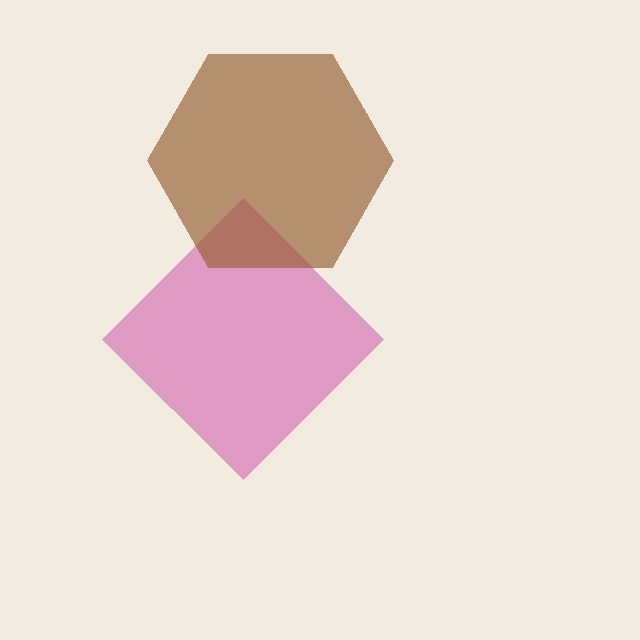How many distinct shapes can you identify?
There are 2 distinct shapes: a magenta diamond, a brown hexagon.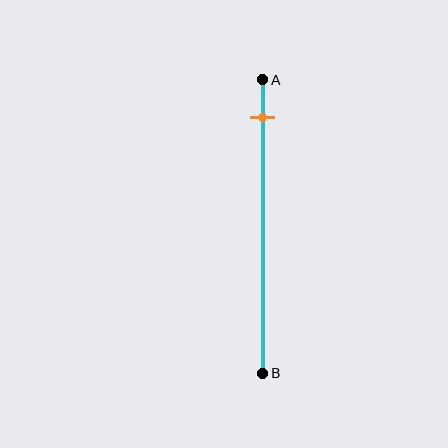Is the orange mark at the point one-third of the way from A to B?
No, the mark is at about 15% from A, not at the 33% one-third point.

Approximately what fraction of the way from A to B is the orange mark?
The orange mark is approximately 15% of the way from A to B.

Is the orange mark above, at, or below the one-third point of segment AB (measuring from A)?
The orange mark is above the one-third point of segment AB.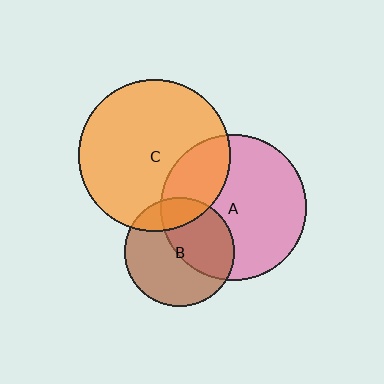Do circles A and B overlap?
Yes.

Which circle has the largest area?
Circle C (orange).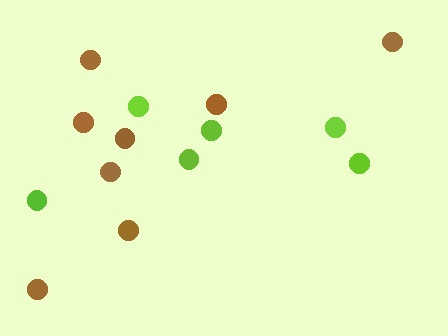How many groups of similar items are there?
There are 2 groups: one group of lime circles (6) and one group of brown circles (8).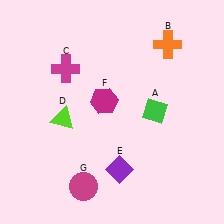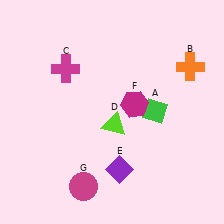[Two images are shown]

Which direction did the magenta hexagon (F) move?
The magenta hexagon (F) moved right.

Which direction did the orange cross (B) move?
The orange cross (B) moved down.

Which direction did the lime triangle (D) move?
The lime triangle (D) moved right.